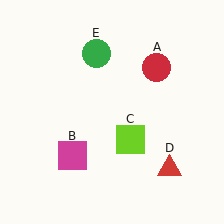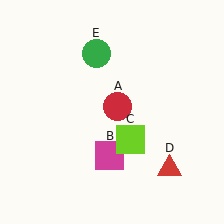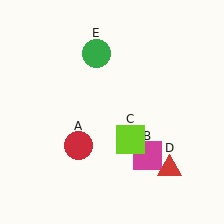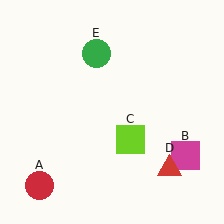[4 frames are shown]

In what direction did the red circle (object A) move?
The red circle (object A) moved down and to the left.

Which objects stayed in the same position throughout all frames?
Lime square (object C) and red triangle (object D) and green circle (object E) remained stationary.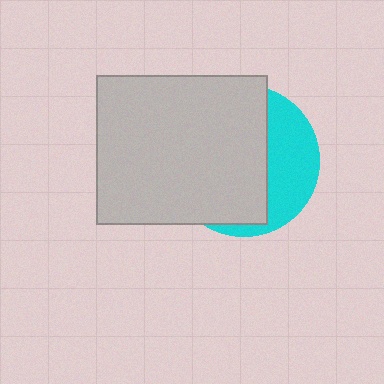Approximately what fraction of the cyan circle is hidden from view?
Roughly 66% of the cyan circle is hidden behind the light gray rectangle.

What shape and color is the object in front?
The object in front is a light gray rectangle.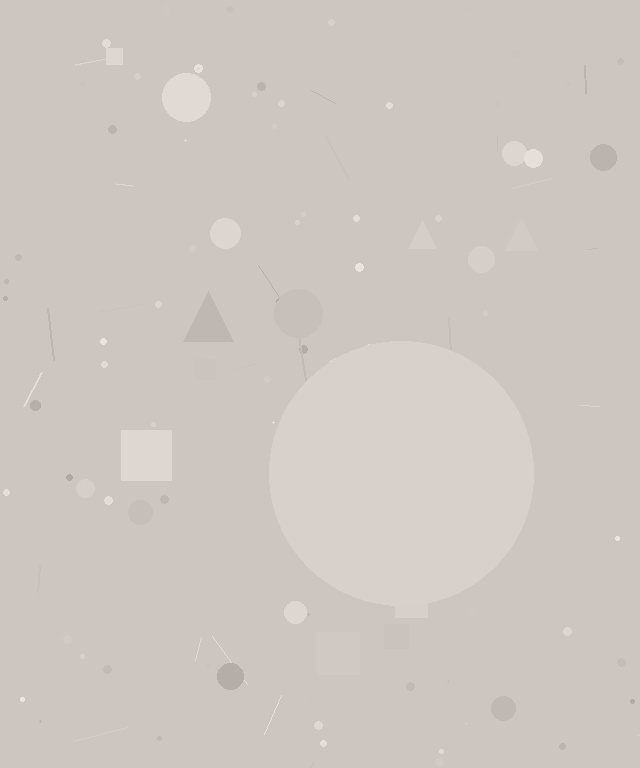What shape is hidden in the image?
A circle is hidden in the image.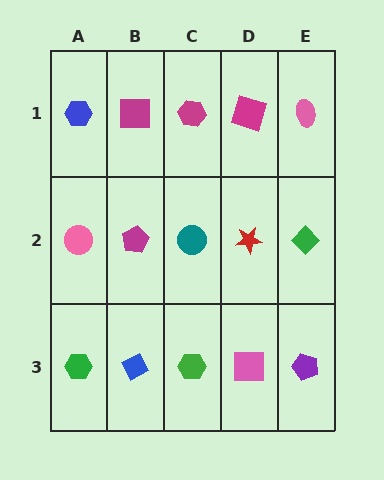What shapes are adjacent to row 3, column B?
A magenta pentagon (row 2, column B), a green hexagon (row 3, column A), a green hexagon (row 3, column C).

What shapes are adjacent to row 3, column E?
A green diamond (row 2, column E), a pink square (row 3, column D).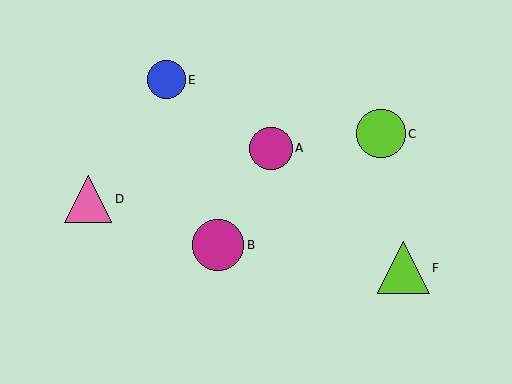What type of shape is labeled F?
Shape F is a lime triangle.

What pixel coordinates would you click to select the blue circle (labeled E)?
Click at (167, 80) to select the blue circle E.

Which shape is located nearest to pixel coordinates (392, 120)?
The lime circle (labeled C) at (381, 134) is nearest to that location.